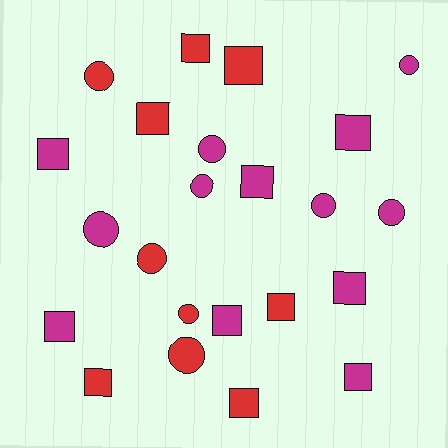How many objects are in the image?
There are 23 objects.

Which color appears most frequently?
Magenta, with 13 objects.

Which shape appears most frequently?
Square, with 13 objects.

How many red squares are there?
There are 6 red squares.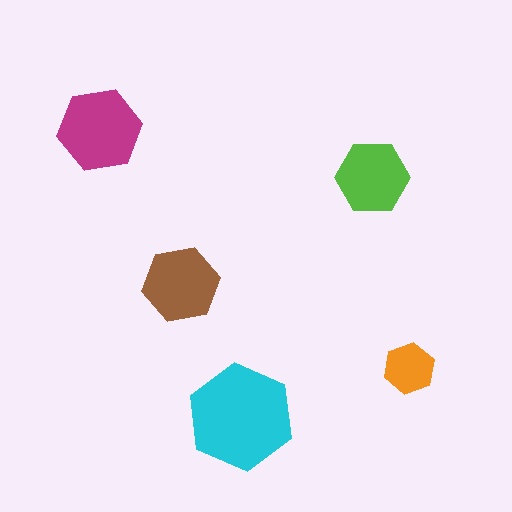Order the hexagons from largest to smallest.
the cyan one, the magenta one, the brown one, the lime one, the orange one.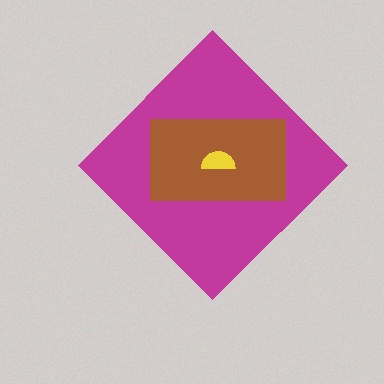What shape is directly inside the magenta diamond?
The brown rectangle.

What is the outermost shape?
The magenta diamond.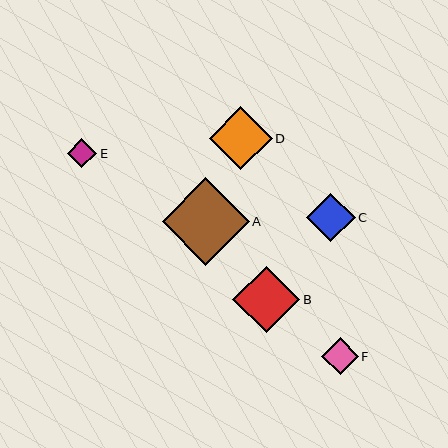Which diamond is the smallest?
Diamond E is the smallest with a size of approximately 30 pixels.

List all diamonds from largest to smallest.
From largest to smallest: A, B, D, C, F, E.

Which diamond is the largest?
Diamond A is the largest with a size of approximately 87 pixels.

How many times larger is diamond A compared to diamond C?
Diamond A is approximately 1.8 times the size of diamond C.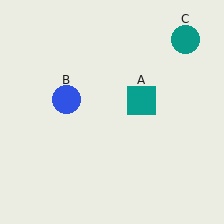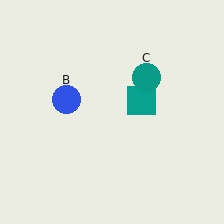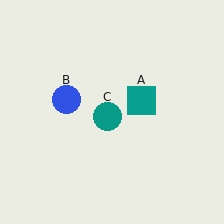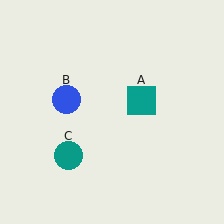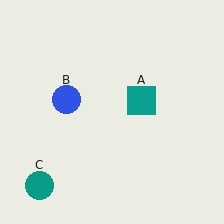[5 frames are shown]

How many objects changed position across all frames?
1 object changed position: teal circle (object C).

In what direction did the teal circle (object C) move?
The teal circle (object C) moved down and to the left.